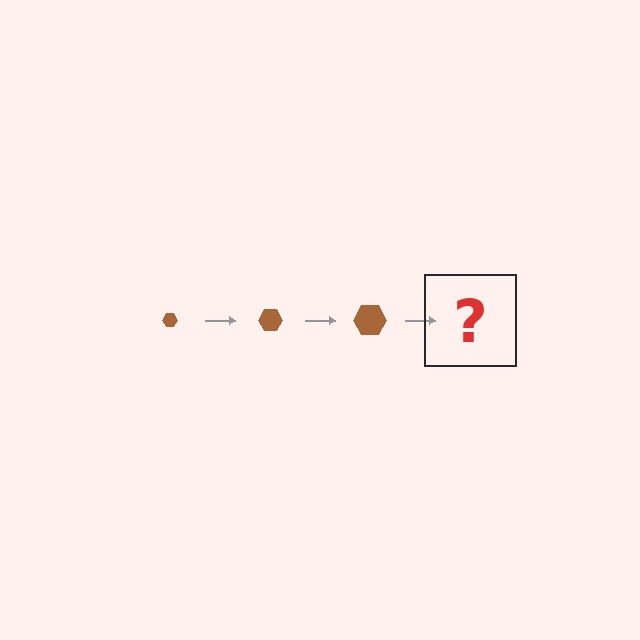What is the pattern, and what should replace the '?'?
The pattern is that the hexagon gets progressively larger each step. The '?' should be a brown hexagon, larger than the previous one.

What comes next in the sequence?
The next element should be a brown hexagon, larger than the previous one.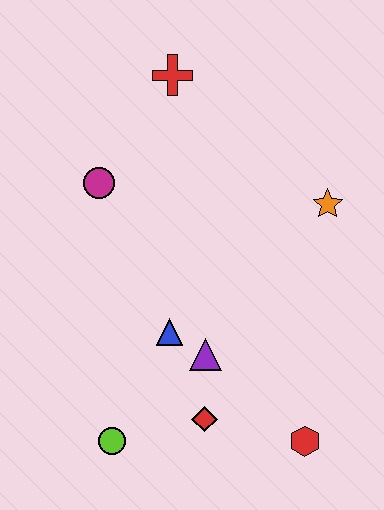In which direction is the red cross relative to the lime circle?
The red cross is above the lime circle.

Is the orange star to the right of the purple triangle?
Yes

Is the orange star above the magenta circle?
No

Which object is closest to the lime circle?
The red diamond is closest to the lime circle.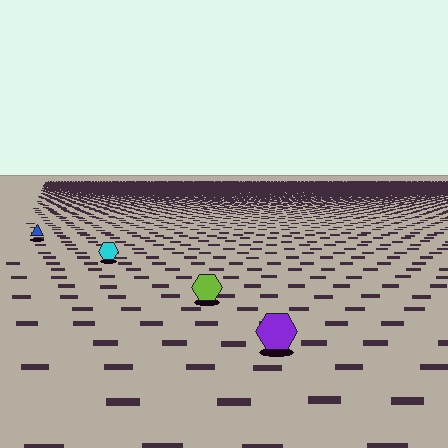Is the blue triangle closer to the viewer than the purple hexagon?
No. The purple hexagon is closer — you can tell from the texture gradient: the ground texture is coarser near it.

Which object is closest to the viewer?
The purple hexagon is closest. The texture marks near it are larger and more spread out.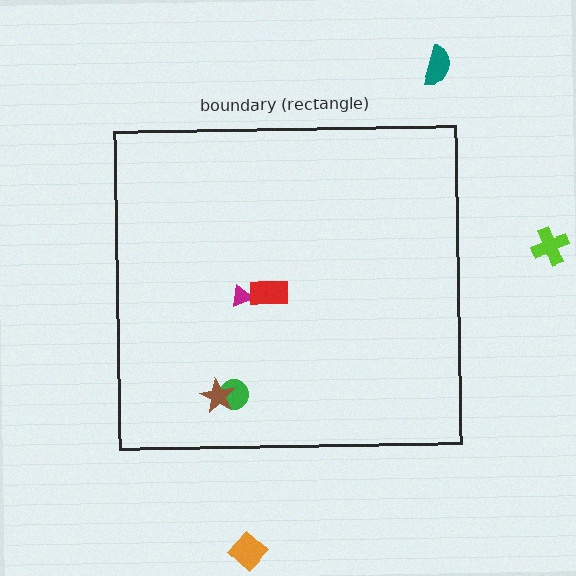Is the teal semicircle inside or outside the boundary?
Outside.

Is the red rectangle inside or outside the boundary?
Inside.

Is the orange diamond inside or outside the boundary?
Outside.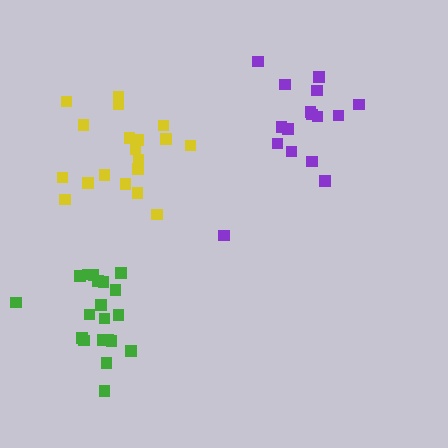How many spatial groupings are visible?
There are 3 spatial groupings.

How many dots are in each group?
Group 1: 20 dots, Group 2: 19 dots, Group 3: 16 dots (55 total).